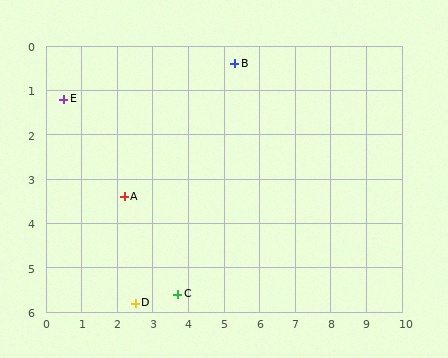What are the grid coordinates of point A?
Point A is at approximately (2.2, 3.4).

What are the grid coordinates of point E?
Point E is at approximately (0.5, 1.2).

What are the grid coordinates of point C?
Point C is at approximately (3.7, 5.6).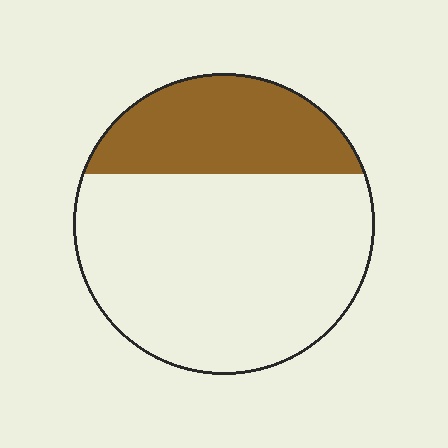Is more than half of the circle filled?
No.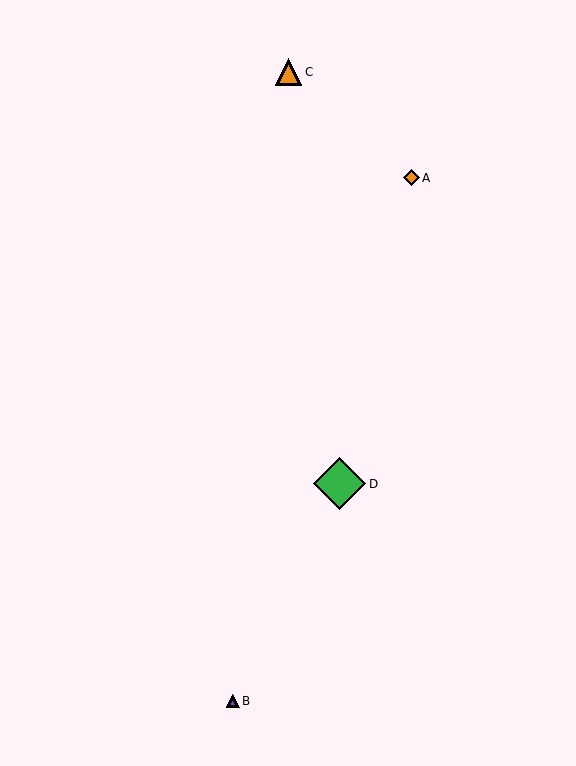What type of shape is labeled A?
Shape A is an orange diamond.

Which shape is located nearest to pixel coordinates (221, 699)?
The purple triangle (labeled B) at (233, 701) is nearest to that location.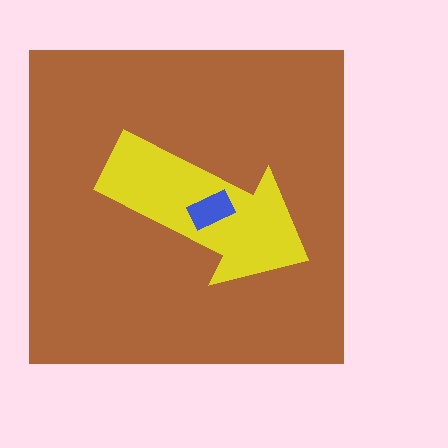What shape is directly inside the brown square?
The yellow arrow.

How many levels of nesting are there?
3.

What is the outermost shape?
The brown square.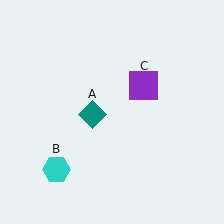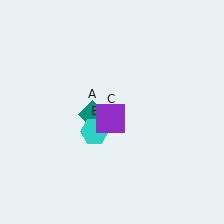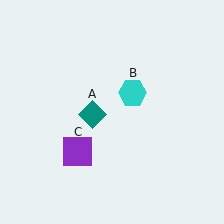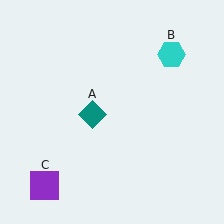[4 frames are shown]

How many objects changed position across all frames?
2 objects changed position: cyan hexagon (object B), purple square (object C).